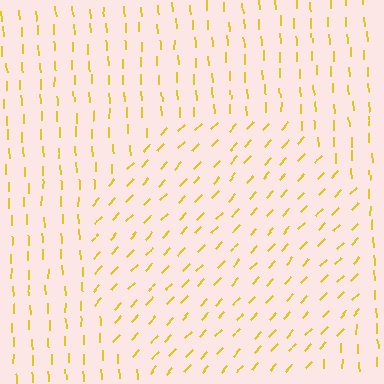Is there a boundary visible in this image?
Yes, there is a texture boundary formed by a change in line orientation.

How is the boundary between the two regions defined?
The boundary is defined purely by a change in line orientation (approximately 45 degrees difference). All lines are the same color and thickness.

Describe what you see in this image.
The image is filled with small yellow line segments. A circle region in the image has lines oriented differently from the surrounding lines, creating a visible texture boundary.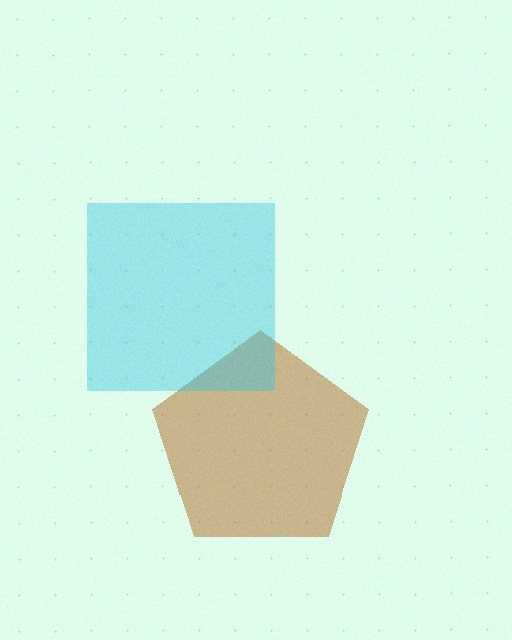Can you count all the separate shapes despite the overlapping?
Yes, there are 2 separate shapes.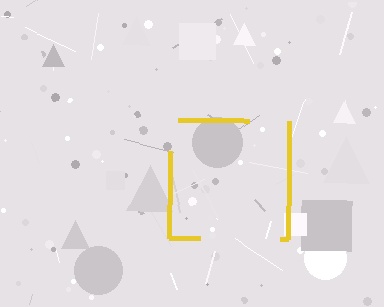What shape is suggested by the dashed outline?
The dashed outline suggests a square.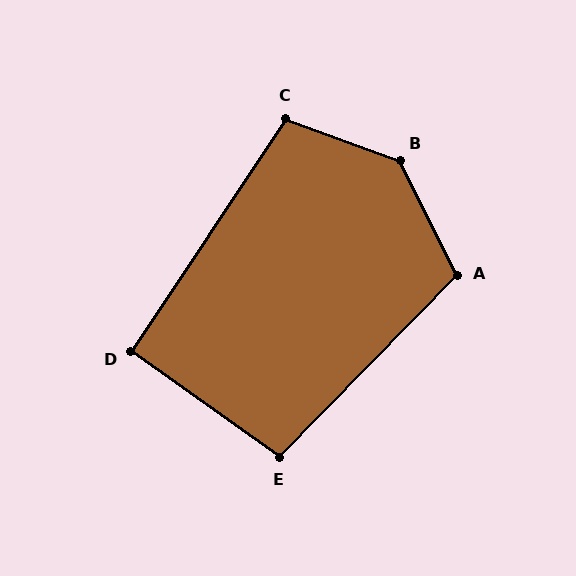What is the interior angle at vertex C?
Approximately 103 degrees (obtuse).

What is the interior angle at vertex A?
Approximately 109 degrees (obtuse).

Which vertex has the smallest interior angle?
D, at approximately 92 degrees.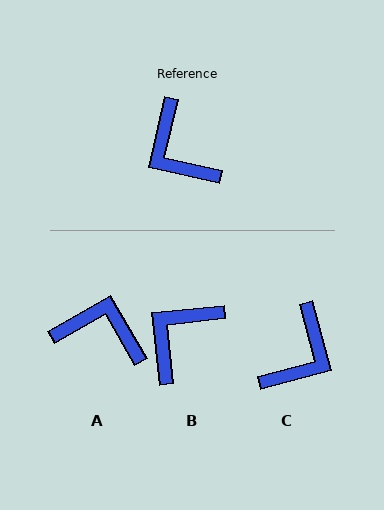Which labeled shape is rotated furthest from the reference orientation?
A, about 137 degrees away.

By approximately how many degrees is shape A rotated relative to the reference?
Approximately 137 degrees clockwise.